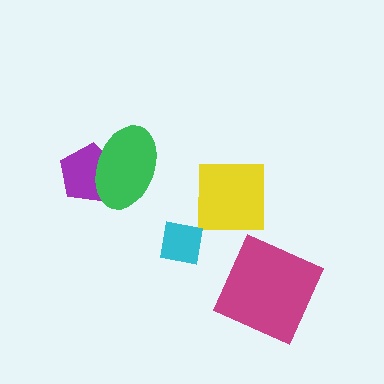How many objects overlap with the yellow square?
0 objects overlap with the yellow square.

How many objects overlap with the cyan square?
0 objects overlap with the cyan square.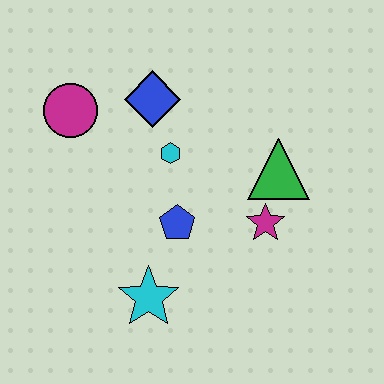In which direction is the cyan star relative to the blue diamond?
The cyan star is below the blue diamond.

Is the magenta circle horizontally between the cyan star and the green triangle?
No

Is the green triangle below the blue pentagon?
No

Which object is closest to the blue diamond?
The cyan hexagon is closest to the blue diamond.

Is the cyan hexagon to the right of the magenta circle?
Yes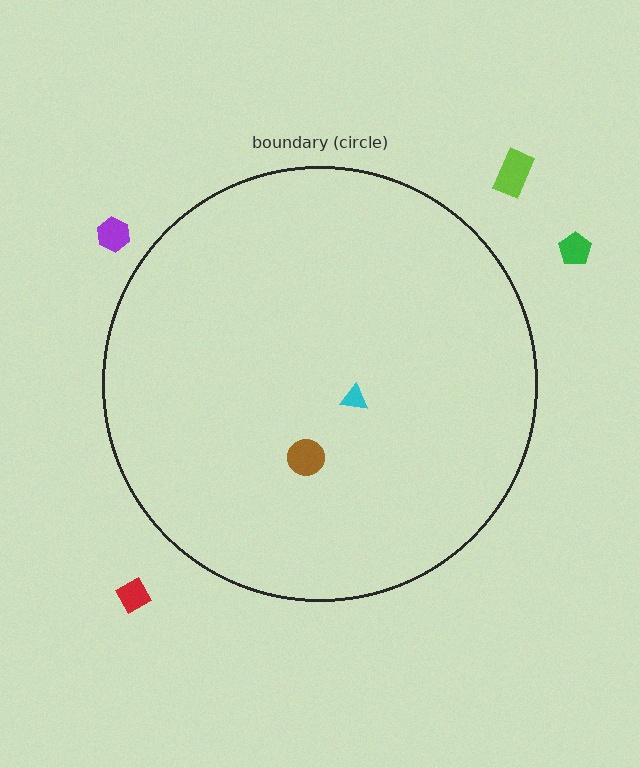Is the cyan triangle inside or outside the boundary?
Inside.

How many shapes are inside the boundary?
2 inside, 4 outside.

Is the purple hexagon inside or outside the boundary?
Outside.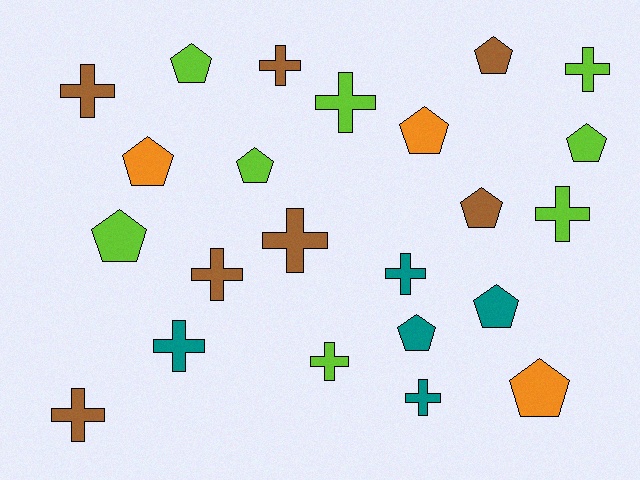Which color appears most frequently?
Lime, with 8 objects.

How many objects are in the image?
There are 23 objects.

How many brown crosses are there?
There are 5 brown crosses.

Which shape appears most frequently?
Cross, with 12 objects.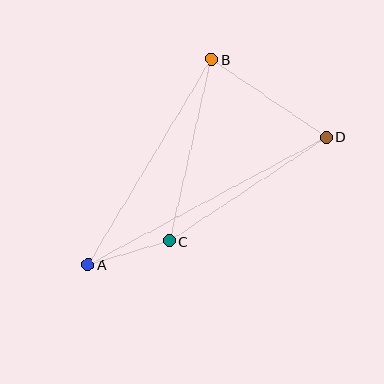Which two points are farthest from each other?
Points A and D are farthest from each other.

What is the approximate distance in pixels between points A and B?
The distance between A and B is approximately 239 pixels.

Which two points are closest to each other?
Points A and C are closest to each other.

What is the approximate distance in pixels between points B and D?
The distance between B and D is approximately 139 pixels.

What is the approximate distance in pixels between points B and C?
The distance between B and C is approximately 186 pixels.